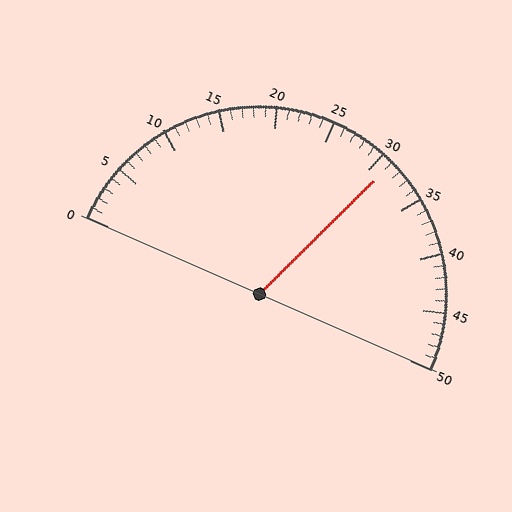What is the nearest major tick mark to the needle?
The nearest major tick mark is 30.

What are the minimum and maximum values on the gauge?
The gauge ranges from 0 to 50.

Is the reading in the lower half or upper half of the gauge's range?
The reading is in the upper half of the range (0 to 50).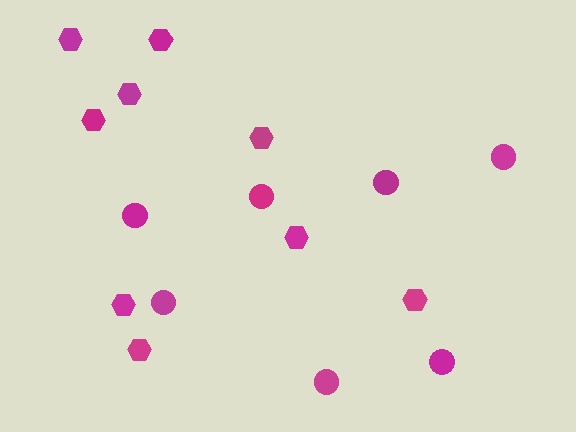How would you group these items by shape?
There are 2 groups: one group of hexagons (9) and one group of circles (7).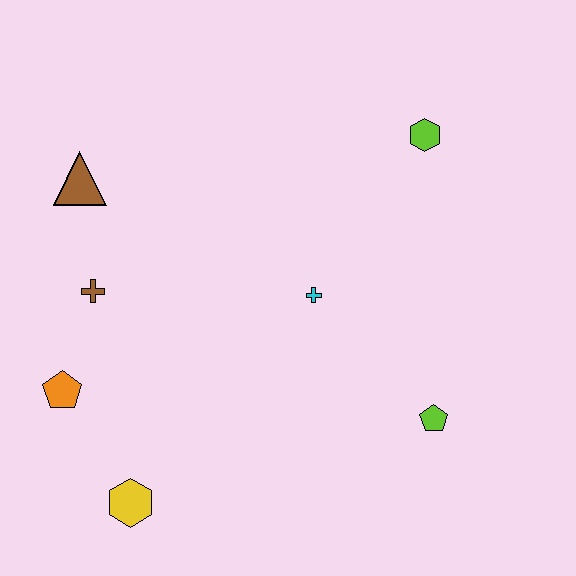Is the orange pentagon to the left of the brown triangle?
Yes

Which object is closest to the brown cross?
The orange pentagon is closest to the brown cross.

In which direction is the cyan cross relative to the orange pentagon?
The cyan cross is to the right of the orange pentagon.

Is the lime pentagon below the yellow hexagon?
No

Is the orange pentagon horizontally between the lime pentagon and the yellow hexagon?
No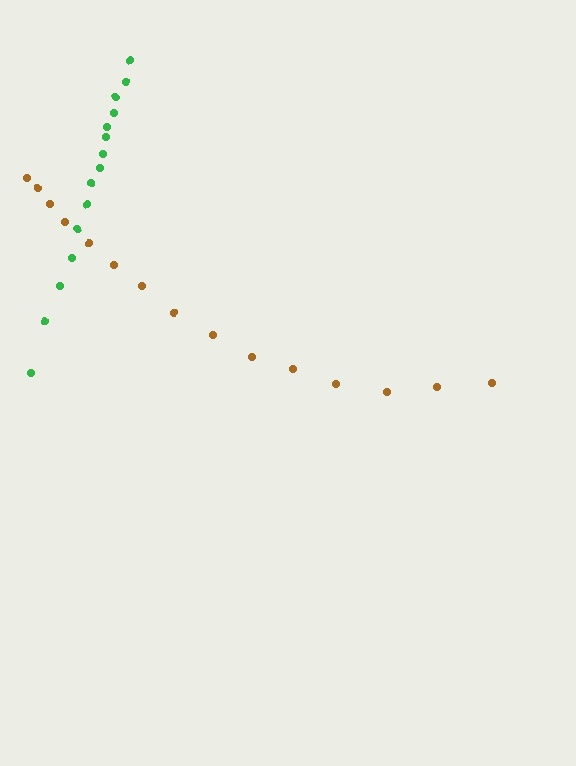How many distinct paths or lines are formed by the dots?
There are 2 distinct paths.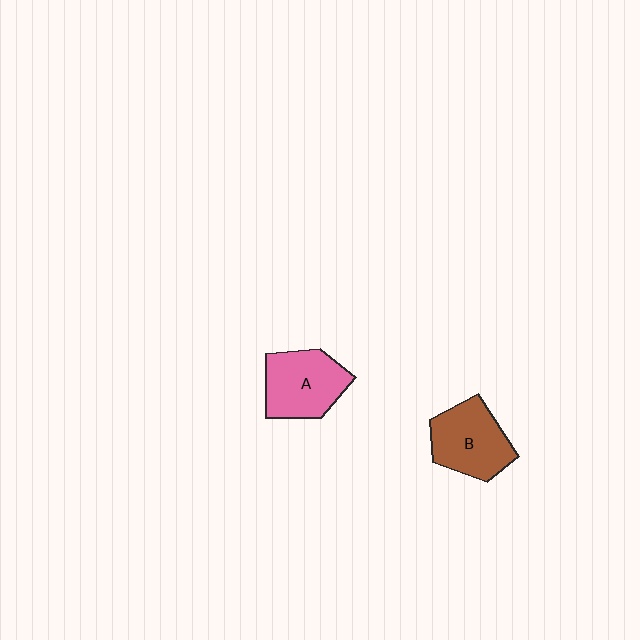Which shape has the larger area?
Shape A (pink).